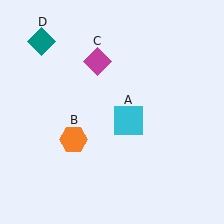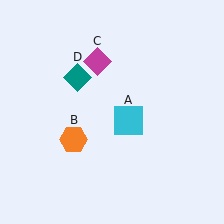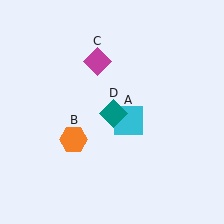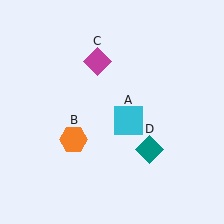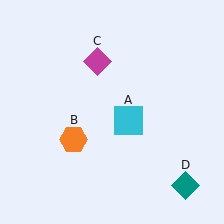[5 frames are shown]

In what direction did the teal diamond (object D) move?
The teal diamond (object D) moved down and to the right.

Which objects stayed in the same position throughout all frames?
Cyan square (object A) and orange hexagon (object B) and magenta diamond (object C) remained stationary.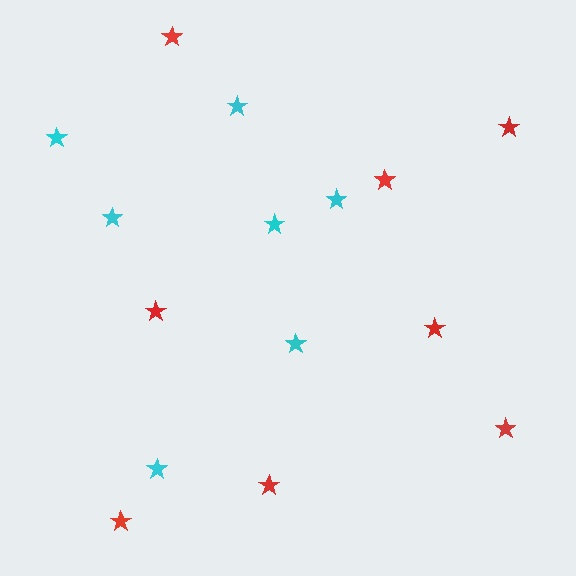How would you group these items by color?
There are 2 groups: one group of cyan stars (7) and one group of red stars (8).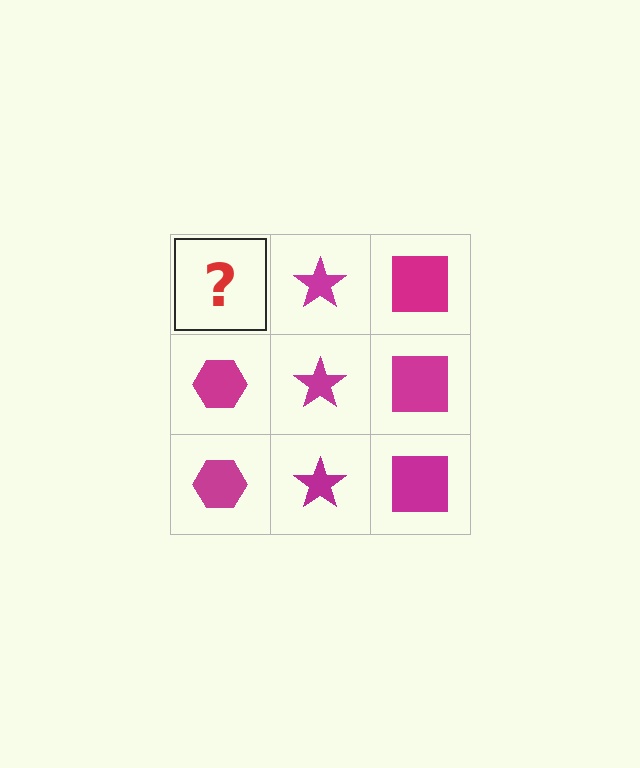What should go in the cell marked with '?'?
The missing cell should contain a magenta hexagon.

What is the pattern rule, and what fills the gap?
The rule is that each column has a consistent shape. The gap should be filled with a magenta hexagon.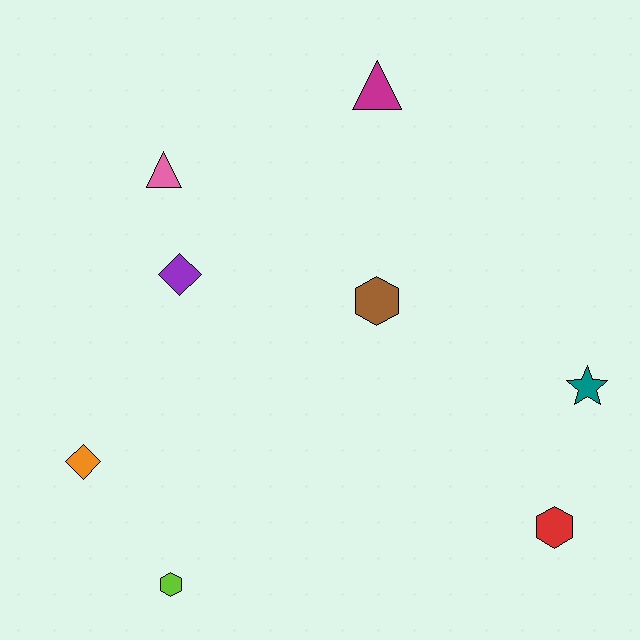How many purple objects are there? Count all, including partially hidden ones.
There is 1 purple object.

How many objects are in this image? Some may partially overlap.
There are 8 objects.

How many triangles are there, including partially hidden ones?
There are 2 triangles.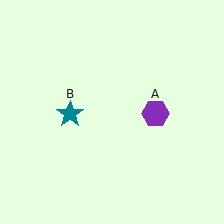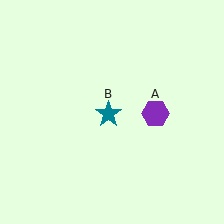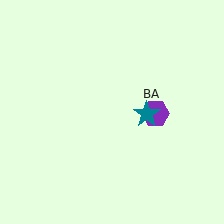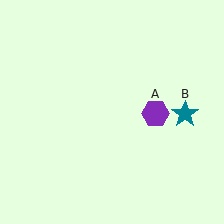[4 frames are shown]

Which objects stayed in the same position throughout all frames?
Purple hexagon (object A) remained stationary.